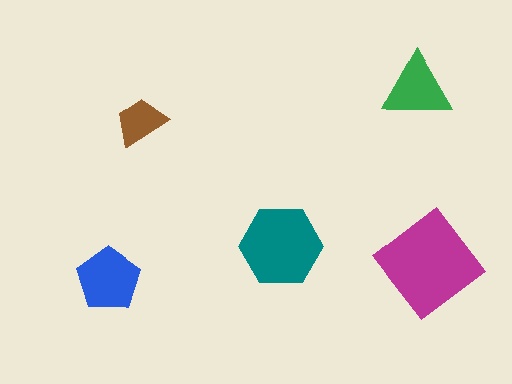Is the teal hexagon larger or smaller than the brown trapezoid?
Larger.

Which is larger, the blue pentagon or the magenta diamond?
The magenta diamond.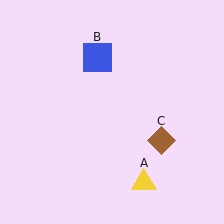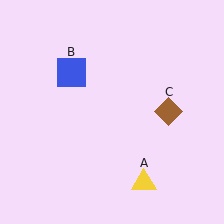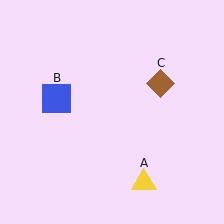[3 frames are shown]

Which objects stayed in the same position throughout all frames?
Yellow triangle (object A) remained stationary.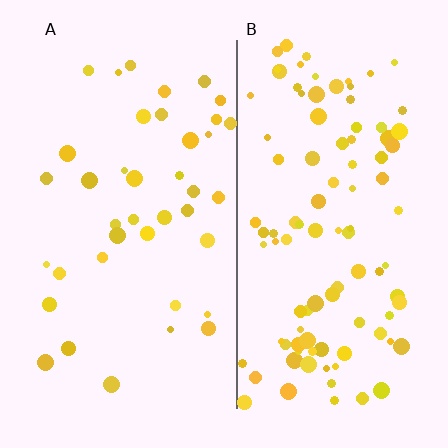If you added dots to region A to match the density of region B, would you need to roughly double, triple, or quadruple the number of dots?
Approximately triple.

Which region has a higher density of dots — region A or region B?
B (the right).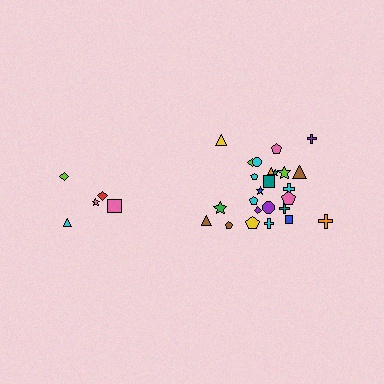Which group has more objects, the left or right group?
The right group.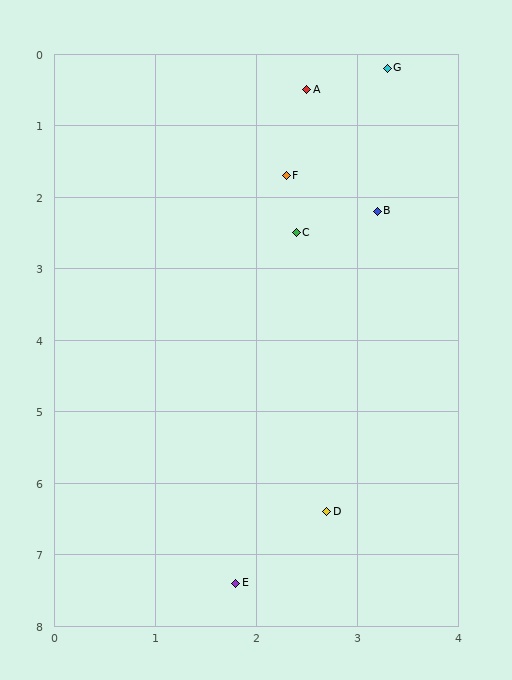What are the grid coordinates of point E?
Point E is at approximately (1.8, 7.4).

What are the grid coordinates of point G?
Point G is at approximately (3.3, 0.2).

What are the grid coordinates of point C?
Point C is at approximately (2.4, 2.5).